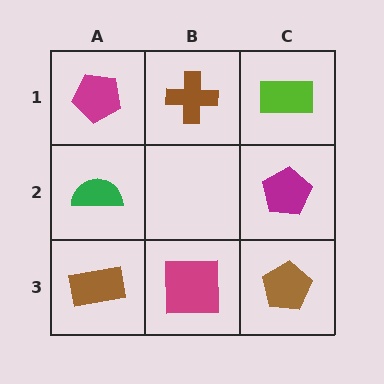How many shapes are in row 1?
3 shapes.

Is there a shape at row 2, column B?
No, that cell is empty.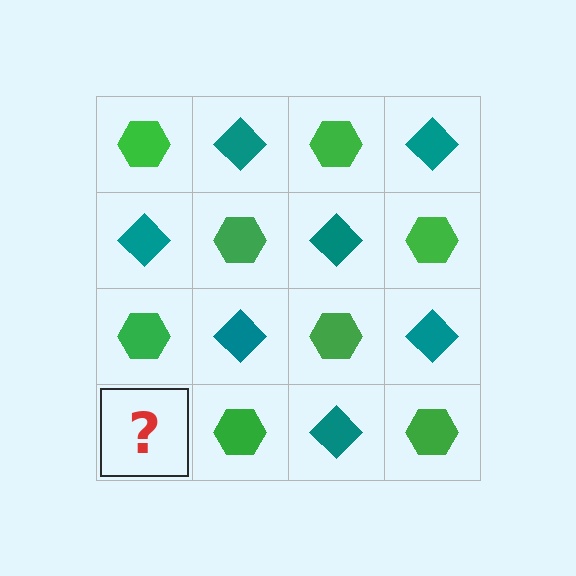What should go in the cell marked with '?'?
The missing cell should contain a teal diamond.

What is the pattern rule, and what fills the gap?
The rule is that it alternates green hexagon and teal diamond in a checkerboard pattern. The gap should be filled with a teal diamond.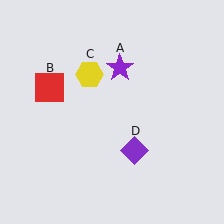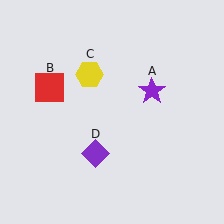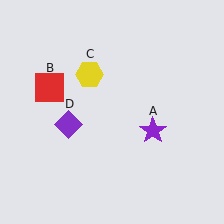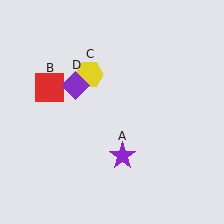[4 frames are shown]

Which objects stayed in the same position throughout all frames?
Red square (object B) and yellow hexagon (object C) remained stationary.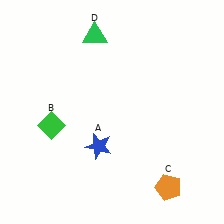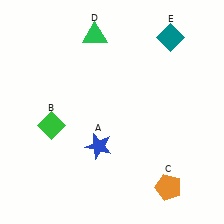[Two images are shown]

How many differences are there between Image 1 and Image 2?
There is 1 difference between the two images.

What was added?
A teal diamond (E) was added in Image 2.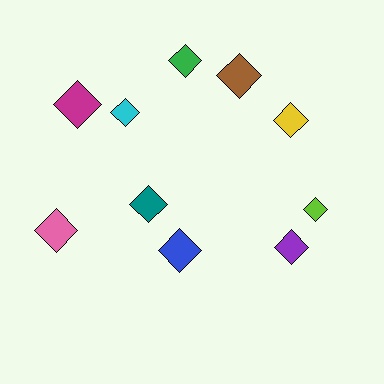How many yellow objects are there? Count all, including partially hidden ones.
There is 1 yellow object.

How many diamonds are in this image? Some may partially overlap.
There are 10 diamonds.